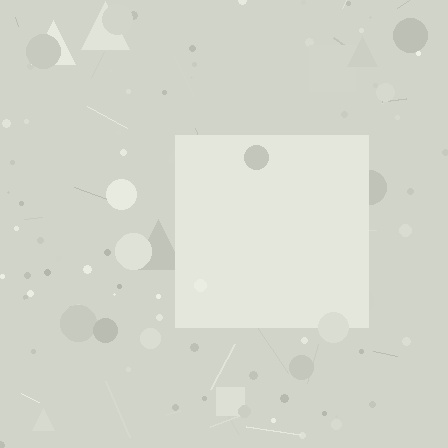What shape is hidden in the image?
A square is hidden in the image.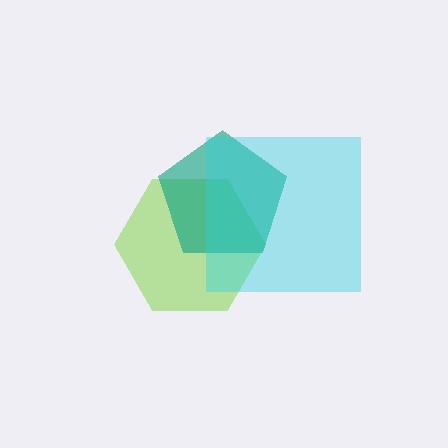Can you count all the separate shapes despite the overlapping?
Yes, there are 3 separate shapes.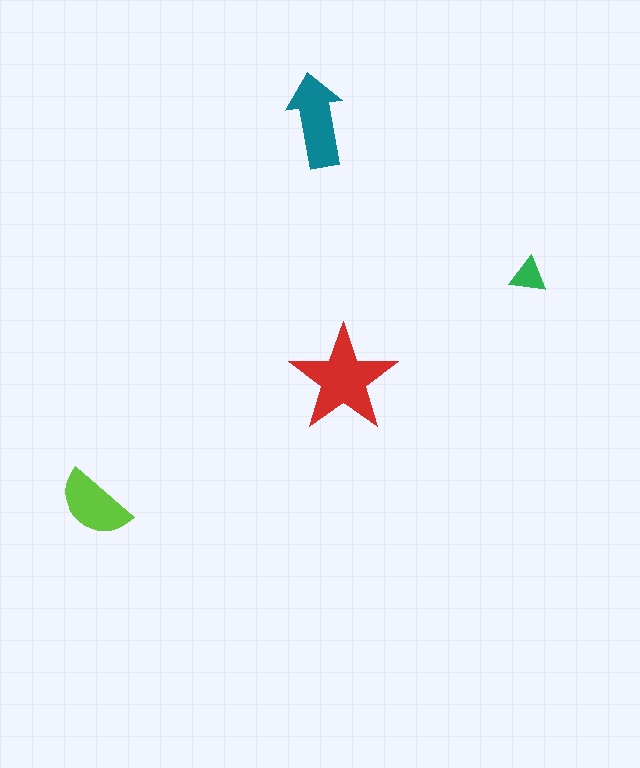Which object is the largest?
The red star.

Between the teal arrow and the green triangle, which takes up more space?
The teal arrow.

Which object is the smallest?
The green triangle.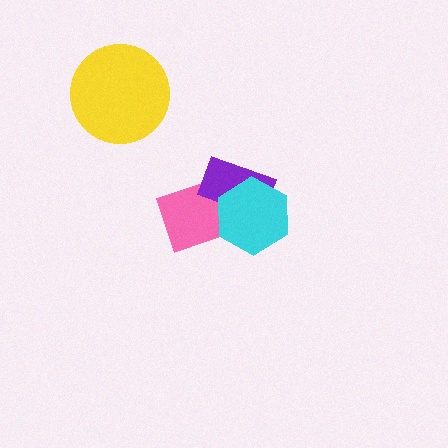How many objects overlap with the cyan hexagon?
2 objects overlap with the cyan hexagon.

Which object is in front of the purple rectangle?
The cyan hexagon is in front of the purple rectangle.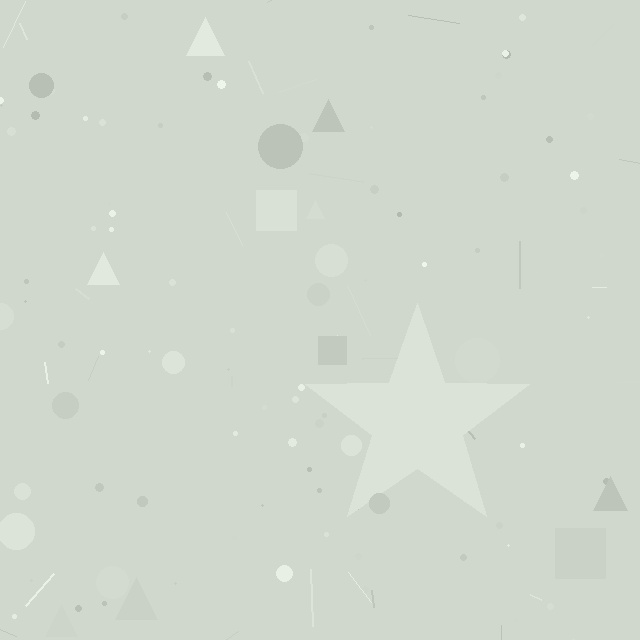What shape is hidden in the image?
A star is hidden in the image.